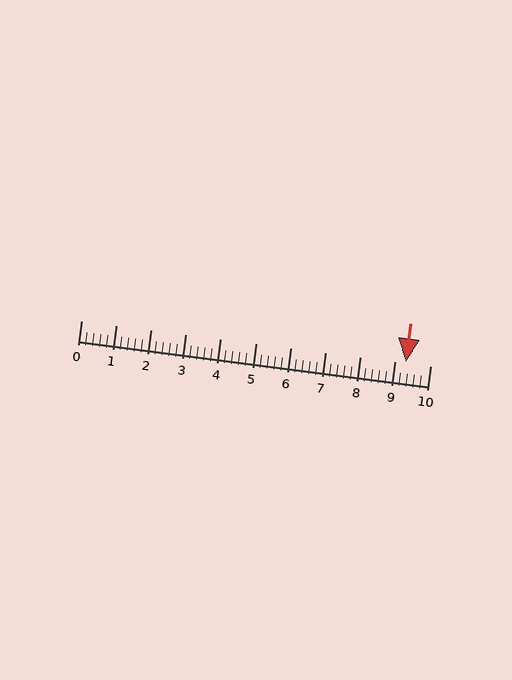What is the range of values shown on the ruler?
The ruler shows values from 0 to 10.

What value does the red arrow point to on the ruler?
The red arrow points to approximately 9.3.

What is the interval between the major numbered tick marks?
The major tick marks are spaced 1 units apart.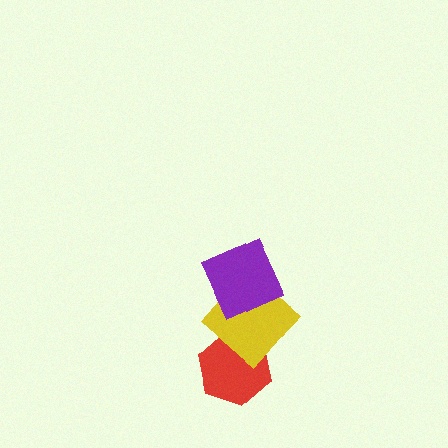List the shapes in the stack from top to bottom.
From top to bottom: the purple square, the yellow diamond, the red hexagon.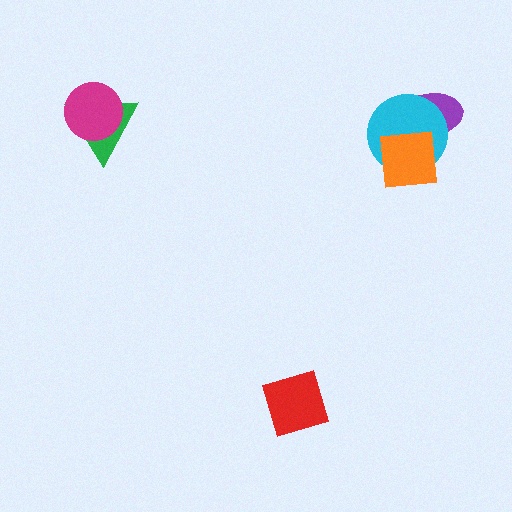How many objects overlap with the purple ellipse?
2 objects overlap with the purple ellipse.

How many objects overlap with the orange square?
2 objects overlap with the orange square.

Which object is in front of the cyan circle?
The orange square is in front of the cyan circle.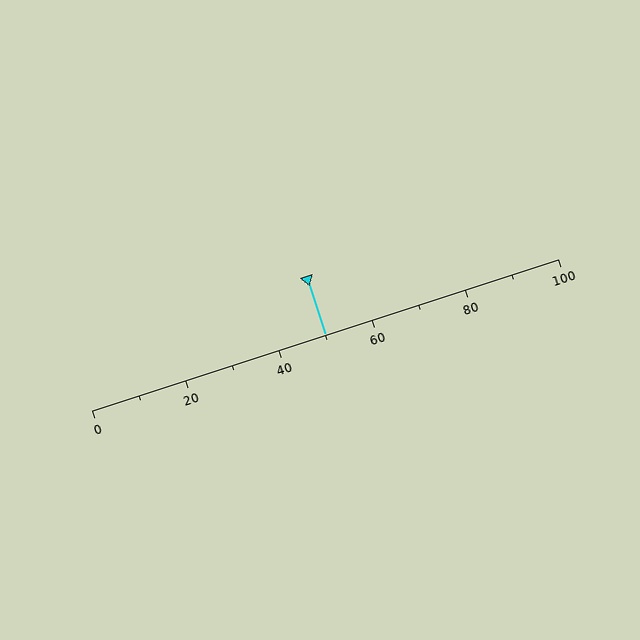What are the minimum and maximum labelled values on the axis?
The axis runs from 0 to 100.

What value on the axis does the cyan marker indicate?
The marker indicates approximately 50.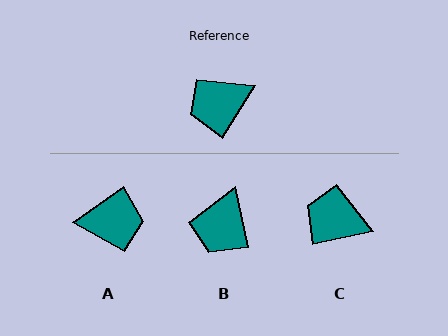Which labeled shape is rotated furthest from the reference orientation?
A, about 157 degrees away.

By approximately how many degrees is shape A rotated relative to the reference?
Approximately 157 degrees counter-clockwise.